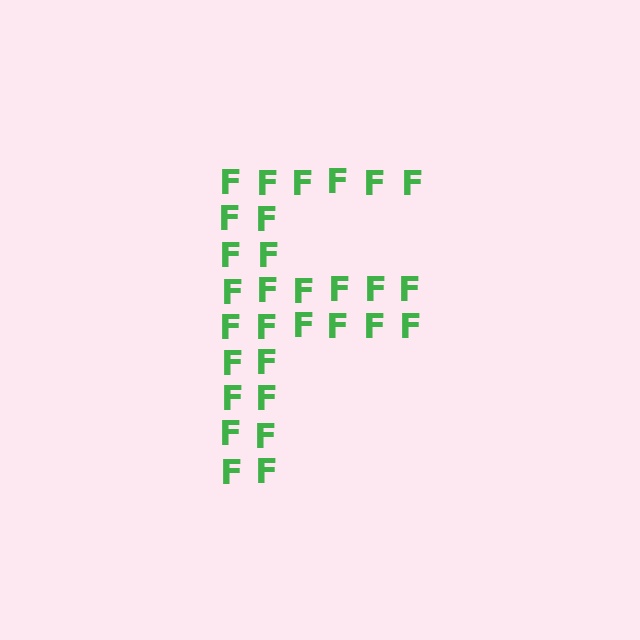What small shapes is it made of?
It is made of small letter F's.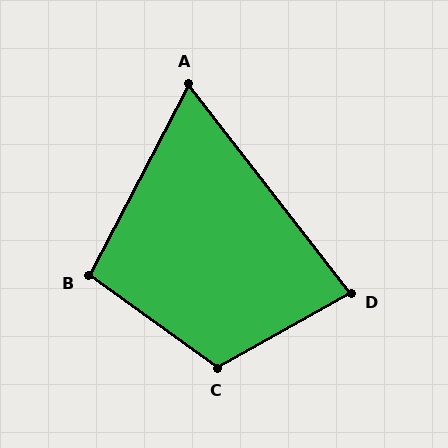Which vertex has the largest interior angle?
C, at approximately 115 degrees.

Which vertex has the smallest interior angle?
A, at approximately 65 degrees.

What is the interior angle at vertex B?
Approximately 98 degrees (obtuse).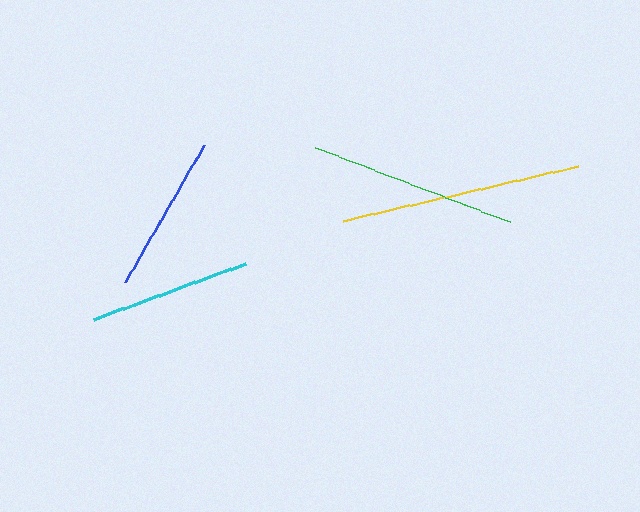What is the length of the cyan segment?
The cyan segment is approximately 161 pixels long.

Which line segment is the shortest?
The blue line is the shortest at approximately 158 pixels.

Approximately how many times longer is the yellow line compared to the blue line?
The yellow line is approximately 1.5 times the length of the blue line.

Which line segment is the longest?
The yellow line is the longest at approximately 241 pixels.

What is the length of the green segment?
The green segment is approximately 210 pixels long.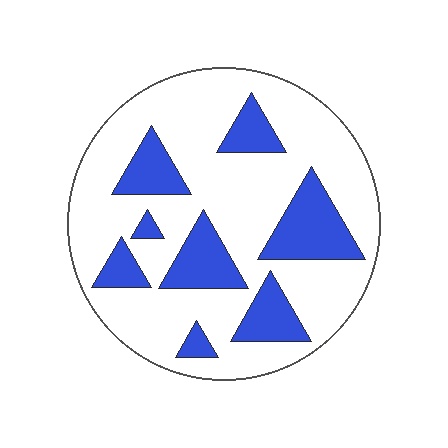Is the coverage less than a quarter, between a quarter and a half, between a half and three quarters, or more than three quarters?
Between a quarter and a half.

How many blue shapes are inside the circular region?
8.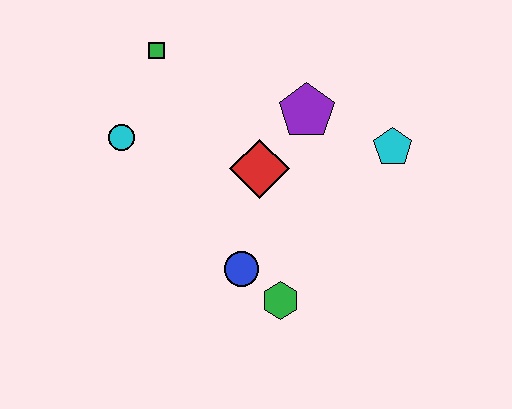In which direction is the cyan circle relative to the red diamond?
The cyan circle is to the left of the red diamond.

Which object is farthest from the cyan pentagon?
The cyan circle is farthest from the cyan pentagon.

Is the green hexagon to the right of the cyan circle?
Yes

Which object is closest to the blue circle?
The green hexagon is closest to the blue circle.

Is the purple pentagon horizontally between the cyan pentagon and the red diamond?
Yes